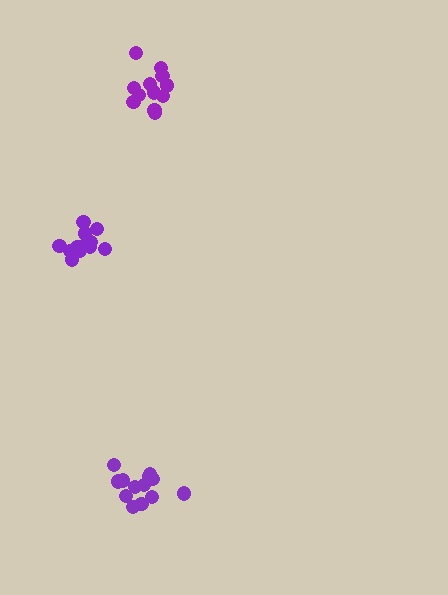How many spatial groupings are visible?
There are 3 spatial groupings.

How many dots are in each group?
Group 1: 13 dots, Group 2: 14 dots, Group 3: 12 dots (39 total).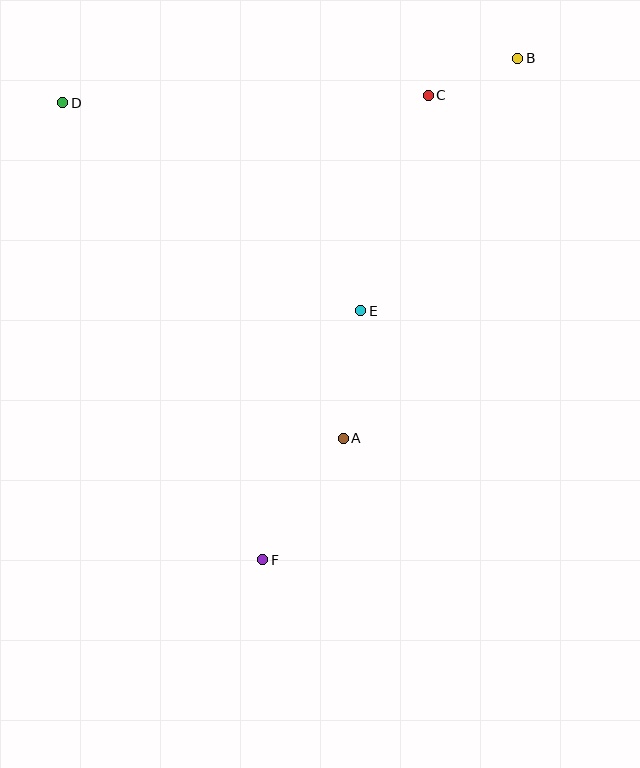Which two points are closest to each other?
Points B and C are closest to each other.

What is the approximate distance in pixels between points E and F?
The distance between E and F is approximately 267 pixels.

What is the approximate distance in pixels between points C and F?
The distance between C and F is approximately 493 pixels.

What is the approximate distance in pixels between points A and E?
The distance between A and E is approximately 129 pixels.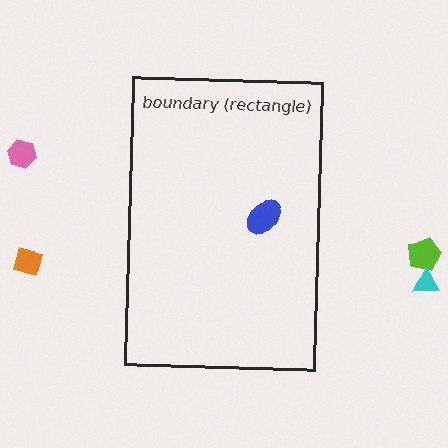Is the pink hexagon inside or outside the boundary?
Outside.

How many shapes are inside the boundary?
1 inside, 4 outside.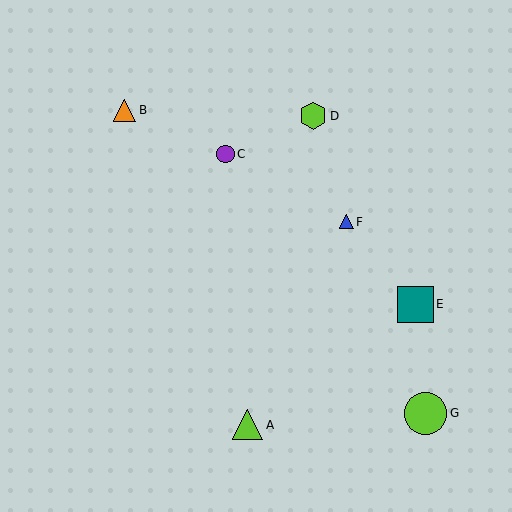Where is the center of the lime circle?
The center of the lime circle is at (426, 413).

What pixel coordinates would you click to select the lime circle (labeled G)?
Click at (426, 413) to select the lime circle G.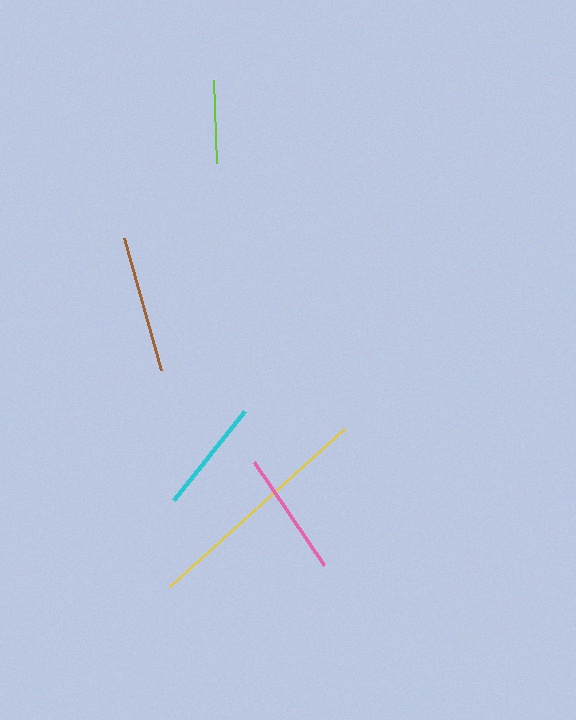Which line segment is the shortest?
The lime line is the shortest at approximately 84 pixels.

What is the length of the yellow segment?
The yellow segment is approximately 235 pixels long.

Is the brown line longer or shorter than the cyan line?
The brown line is longer than the cyan line.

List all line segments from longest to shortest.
From longest to shortest: yellow, brown, pink, cyan, lime.